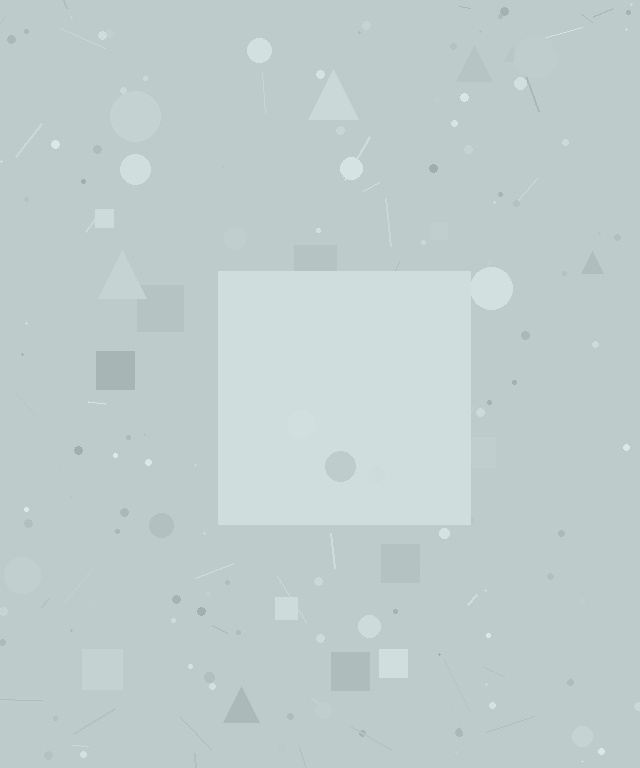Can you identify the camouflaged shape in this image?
The camouflaged shape is a square.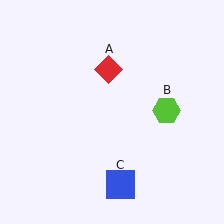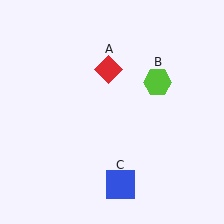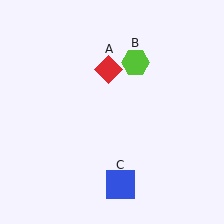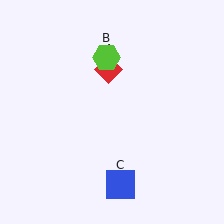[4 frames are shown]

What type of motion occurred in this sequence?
The lime hexagon (object B) rotated counterclockwise around the center of the scene.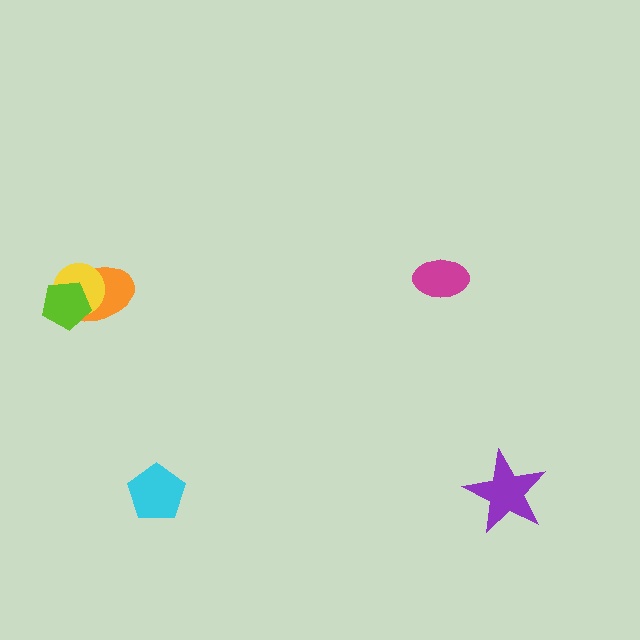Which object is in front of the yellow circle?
The lime pentagon is in front of the yellow circle.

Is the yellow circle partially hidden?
Yes, it is partially covered by another shape.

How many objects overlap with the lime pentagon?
2 objects overlap with the lime pentagon.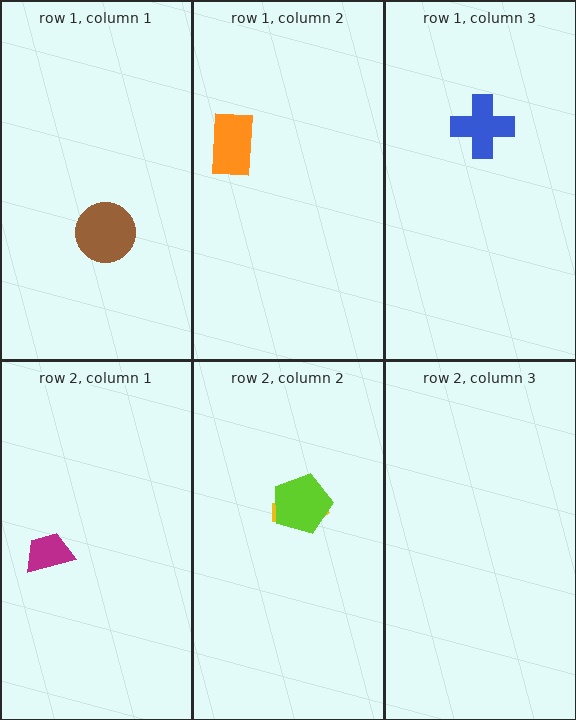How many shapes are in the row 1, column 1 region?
1.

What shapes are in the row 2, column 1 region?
The magenta trapezoid.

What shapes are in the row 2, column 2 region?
The yellow arrow, the lime pentagon.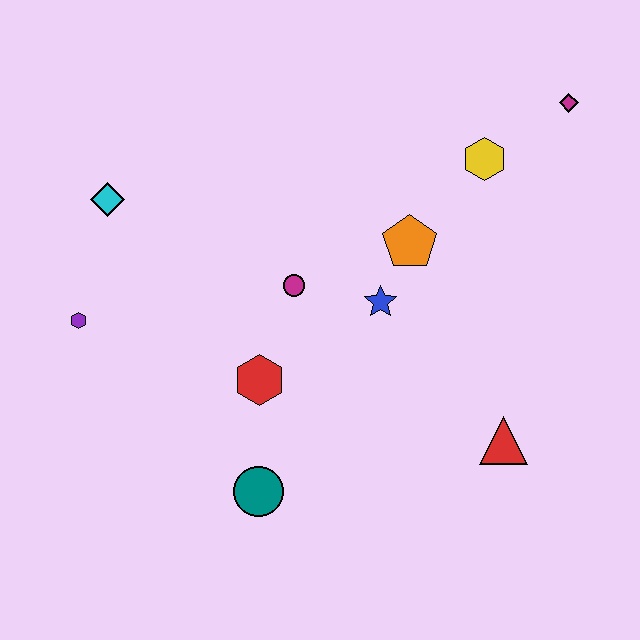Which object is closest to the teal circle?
The red hexagon is closest to the teal circle.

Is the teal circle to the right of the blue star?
No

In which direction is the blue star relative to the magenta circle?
The blue star is to the right of the magenta circle.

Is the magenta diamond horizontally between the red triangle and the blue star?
No